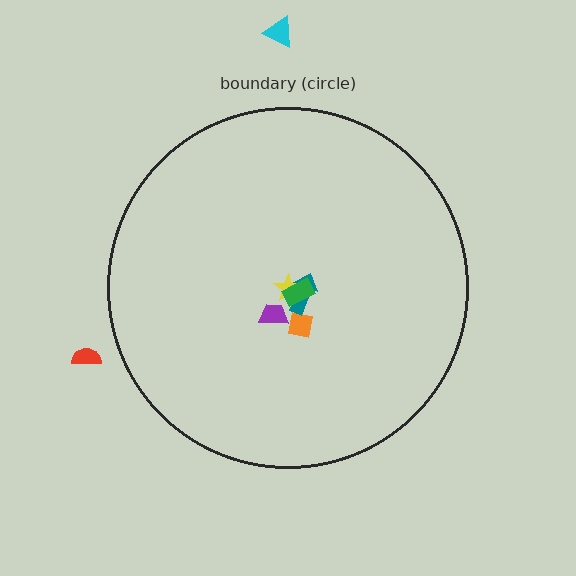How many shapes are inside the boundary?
5 inside, 2 outside.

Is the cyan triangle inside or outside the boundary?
Outside.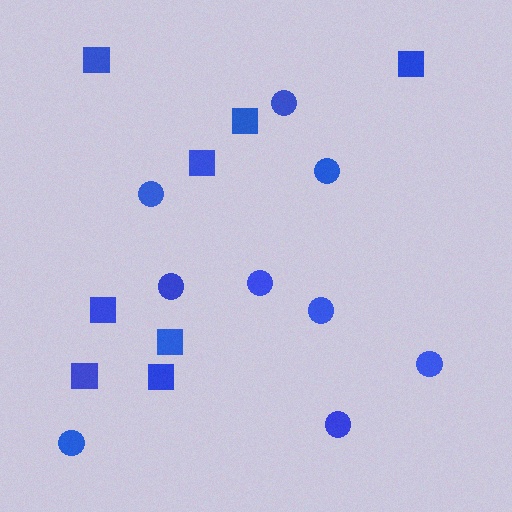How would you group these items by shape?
There are 2 groups: one group of circles (9) and one group of squares (8).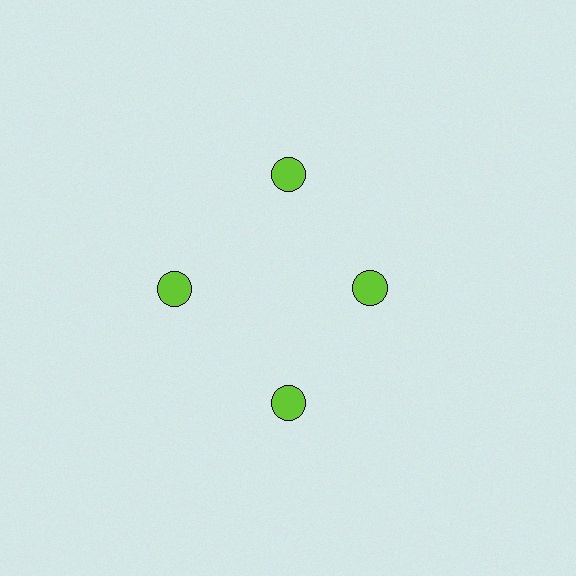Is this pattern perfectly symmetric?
No. The 4 lime circles are arranged in a ring, but one element near the 3 o'clock position is pulled inward toward the center, breaking the 4-fold rotational symmetry.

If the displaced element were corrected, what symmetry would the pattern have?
It would have 4-fold rotational symmetry — the pattern would map onto itself every 90 degrees.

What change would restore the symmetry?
The symmetry would be restored by moving it outward, back onto the ring so that all 4 circles sit at equal angles and equal distance from the center.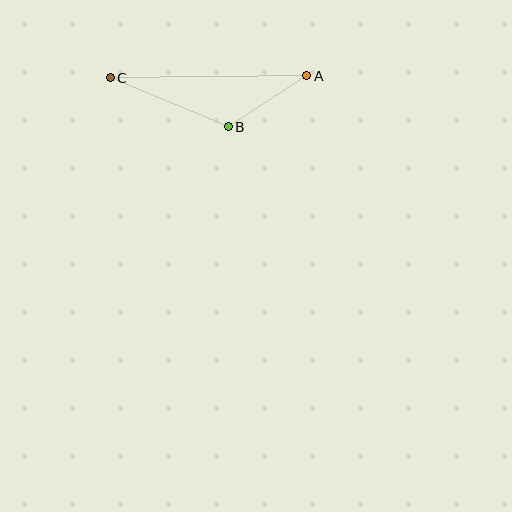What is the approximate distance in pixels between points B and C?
The distance between B and C is approximately 128 pixels.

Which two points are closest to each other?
Points A and B are closest to each other.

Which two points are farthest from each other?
Points A and C are farthest from each other.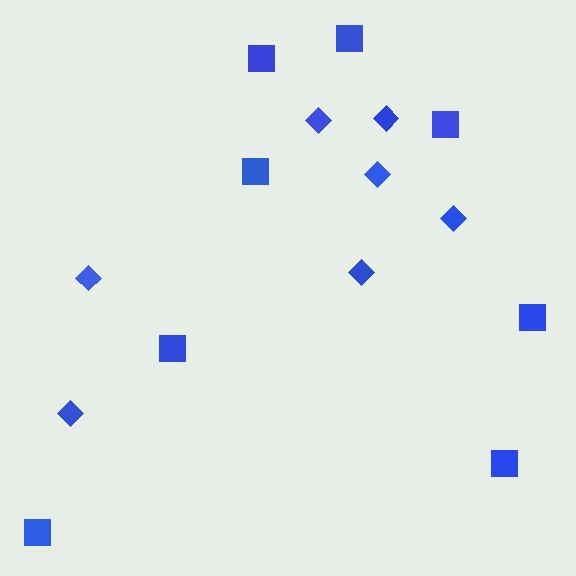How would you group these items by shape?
There are 2 groups: one group of squares (8) and one group of diamonds (7).